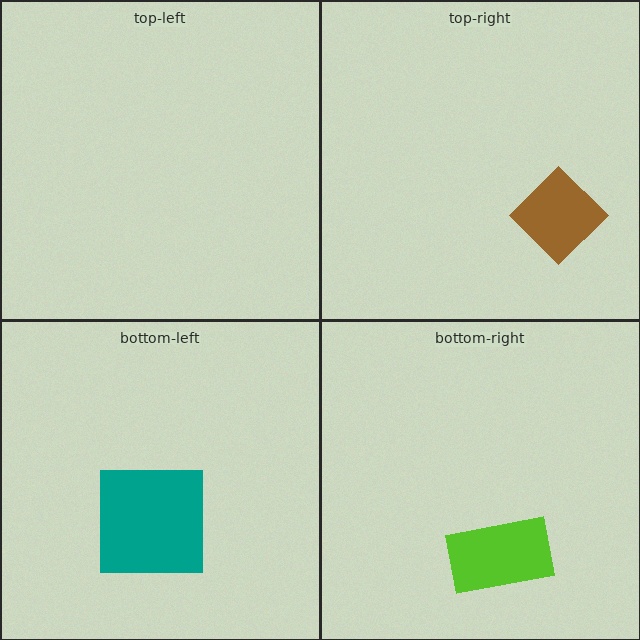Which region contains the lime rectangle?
The bottom-right region.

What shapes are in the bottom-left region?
The teal square.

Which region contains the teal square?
The bottom-left region.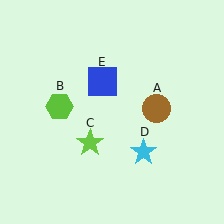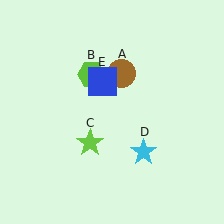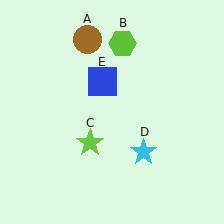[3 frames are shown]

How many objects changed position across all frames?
2 objects changed position: brown circle (object A), lime hexagon (object B).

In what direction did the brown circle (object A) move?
The brown circle (object A) moved up and to the left.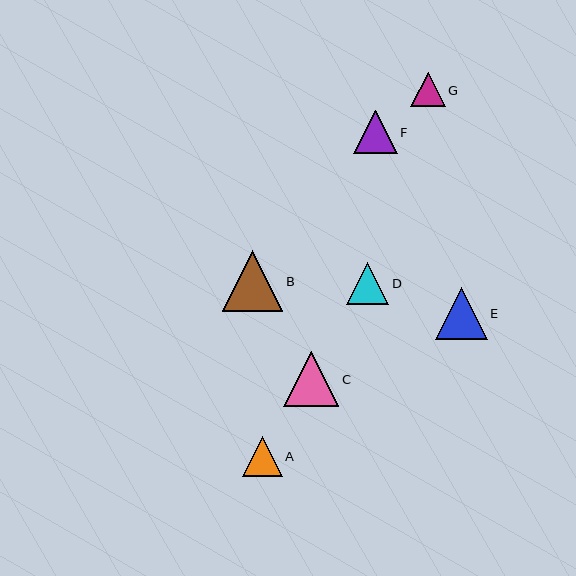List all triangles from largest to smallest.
From largest to smallest: B, C, E, F, D, A, G.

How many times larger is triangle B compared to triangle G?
Triangle B is approximately 1.8 times the size of triangle G.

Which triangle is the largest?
Triangle B is the largest with a size of approximately 61 pixels.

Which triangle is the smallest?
Triangle G is the smallest with a size of approximately 34 pixels.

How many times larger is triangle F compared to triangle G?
Triangle F is approximately 1.3 times the size of triangle G.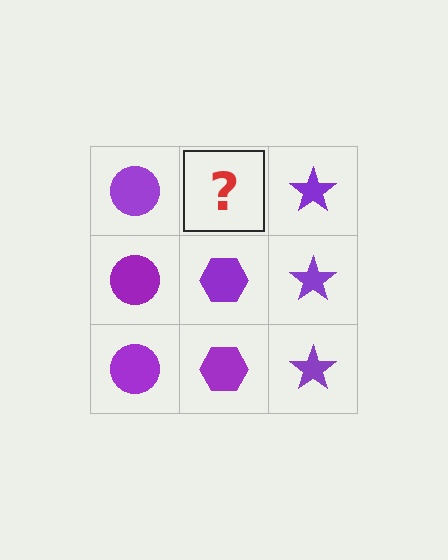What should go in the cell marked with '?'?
The missing cell should contain a purple hexagon.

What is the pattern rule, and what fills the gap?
The rule is that each column has a consistent shape. The gap should be filled with a purple hexagon.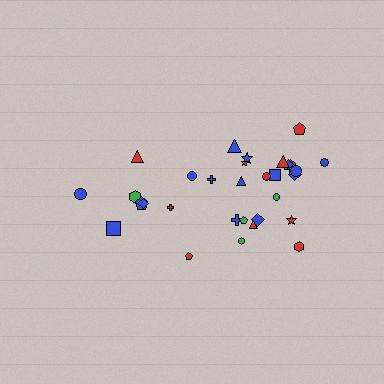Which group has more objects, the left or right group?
The right group.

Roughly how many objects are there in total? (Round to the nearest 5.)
Roughly 30 objects in total.